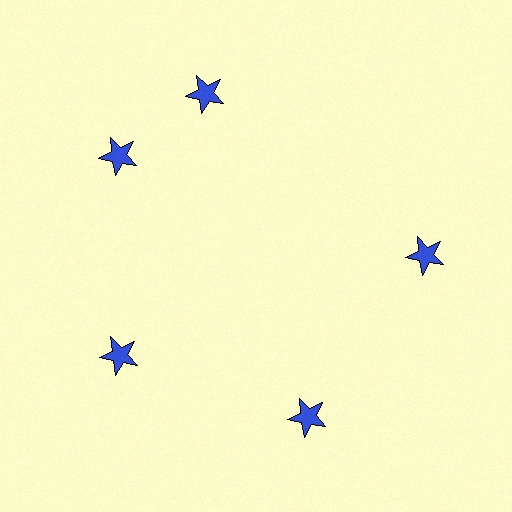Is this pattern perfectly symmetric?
No. The 5 blue stars are arranged in a ring, but one element near the 1 o'clock position is rotated out of alignment along the ring, breaking the 5-fold rotational symmetry.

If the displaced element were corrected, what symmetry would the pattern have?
It would have 5-fold rotational symmetry — the pattern would map onto itself every 72 degrees.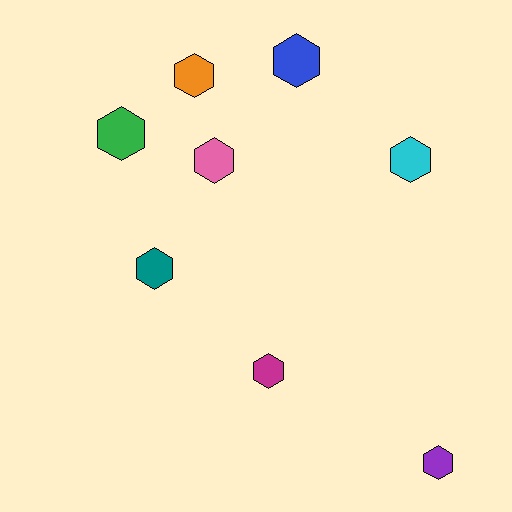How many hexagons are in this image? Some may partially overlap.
There are 8 hexagons.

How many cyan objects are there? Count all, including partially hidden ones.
There is 1 cyan object.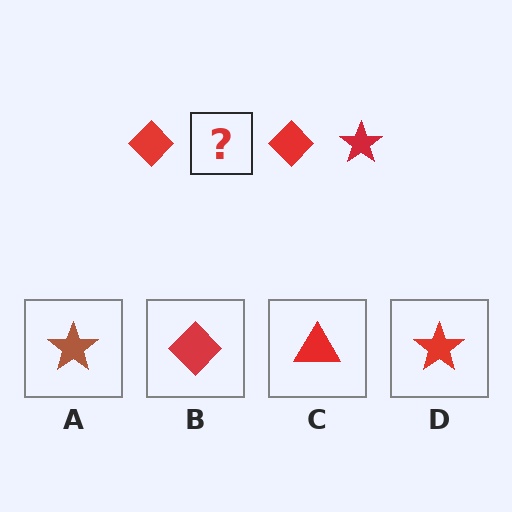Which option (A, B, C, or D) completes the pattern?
D.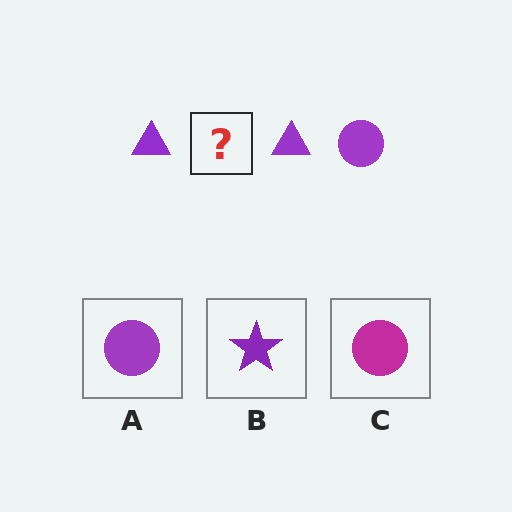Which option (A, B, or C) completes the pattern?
A.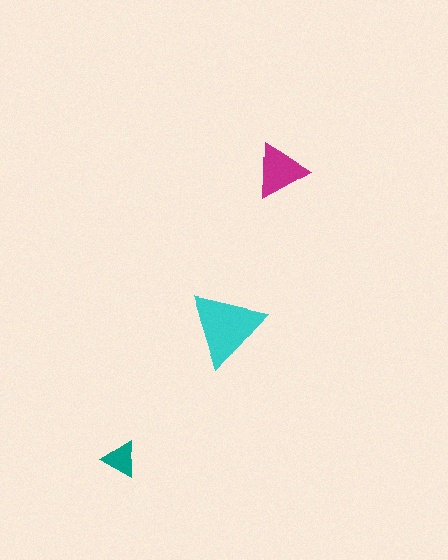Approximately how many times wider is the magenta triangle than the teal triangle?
About 1.5 times wider.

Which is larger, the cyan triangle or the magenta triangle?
The cyan one.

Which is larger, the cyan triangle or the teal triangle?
The cyan one.